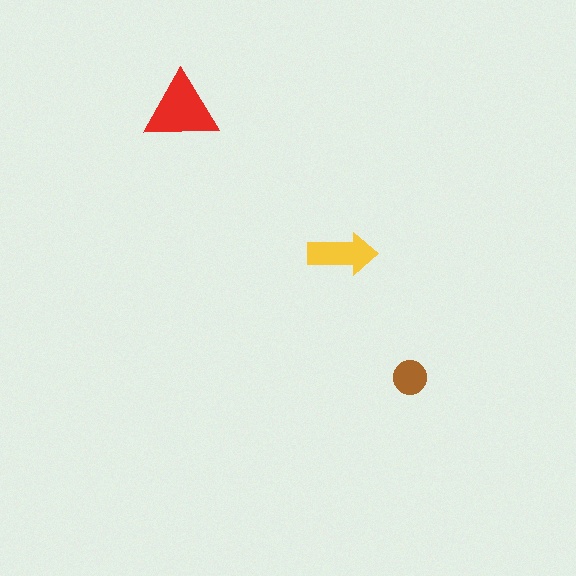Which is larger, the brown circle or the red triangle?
The red triangle.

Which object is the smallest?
The brown circle.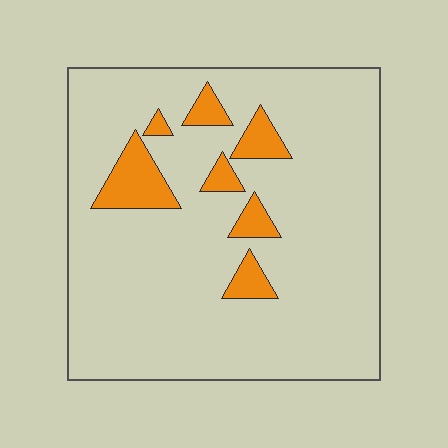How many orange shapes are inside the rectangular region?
7.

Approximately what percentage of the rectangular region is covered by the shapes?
Approximately 10%.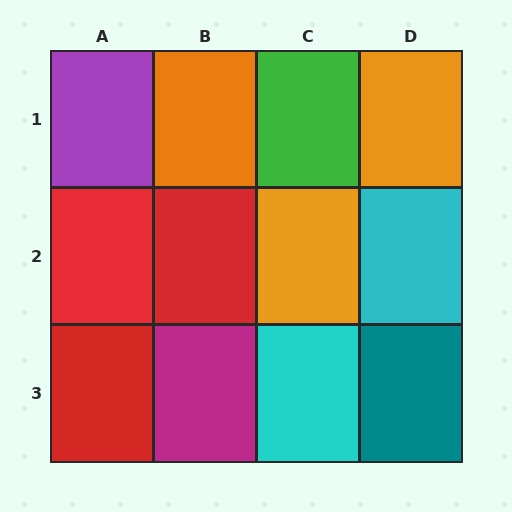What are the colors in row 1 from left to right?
Purple, orange, green, orange.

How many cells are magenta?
1 cell is magenta.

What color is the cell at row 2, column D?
Cyan.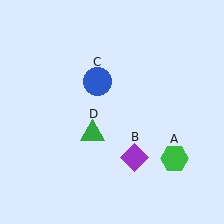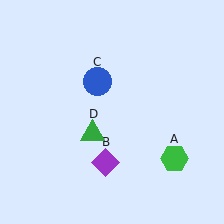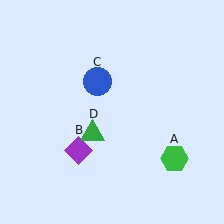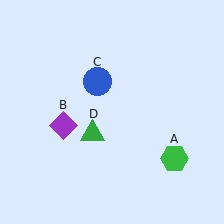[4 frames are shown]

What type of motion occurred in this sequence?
The purple diamond (object B) rotated clockwise around the center of the scene.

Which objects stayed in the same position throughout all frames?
Green hexagon (object A) and blue circle (object C) and green triangle (object D) remained stationary.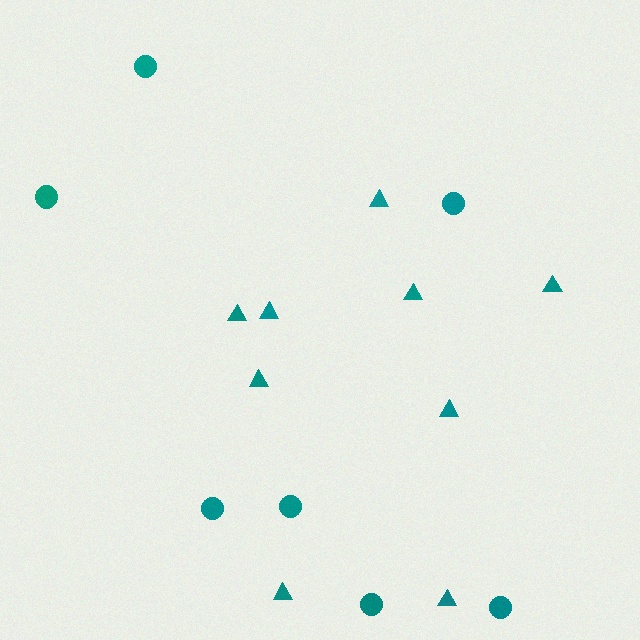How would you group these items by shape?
There are 2 groups: one group of circles (7) and one group of triangles (9).